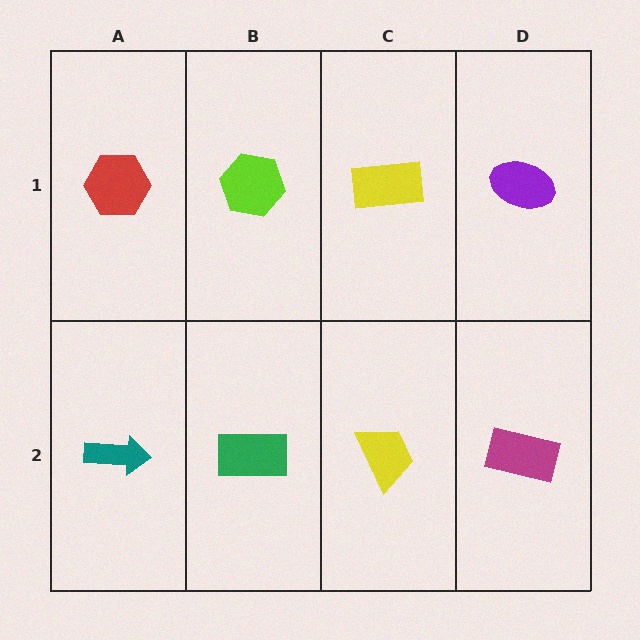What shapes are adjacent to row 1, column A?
A teal arrow (row 2, column A), a lime hexagon (row 1, column B).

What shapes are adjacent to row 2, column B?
A lime hexagon (row 1, column B), a teal arrow (row 2, column A), a yellow trapezoid (row 2, column C).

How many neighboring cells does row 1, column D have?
2.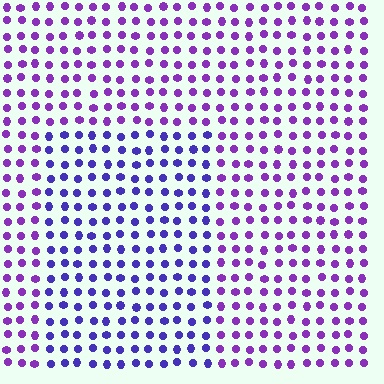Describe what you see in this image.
The image is filled with small purple elements in a uniform arrangement. A rectangle-shaped region is visible where the elements are tinted to a slightly different hue, forming a subtle color boundary.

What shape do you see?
I see a rectangle.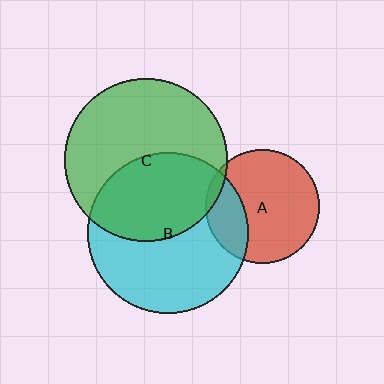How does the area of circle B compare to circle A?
Approximately 2.0 times.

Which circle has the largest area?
Circle C (green).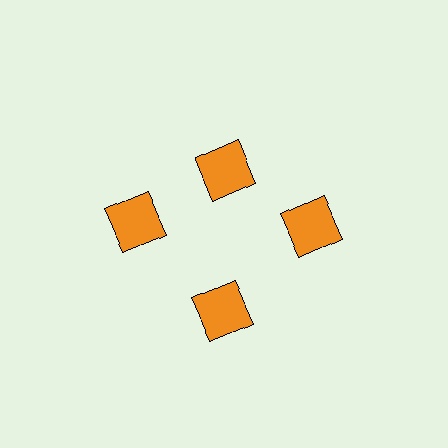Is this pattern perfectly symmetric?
No. The 4 orange squares are arranged in a ring, but one element near the 12 o'clock position is pulled inward toward the center, breaking the 4-fold rotational symmetry.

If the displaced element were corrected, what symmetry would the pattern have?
It would have 4-fold rotational symmetry — the pattern would map onto itself every 90 degrees.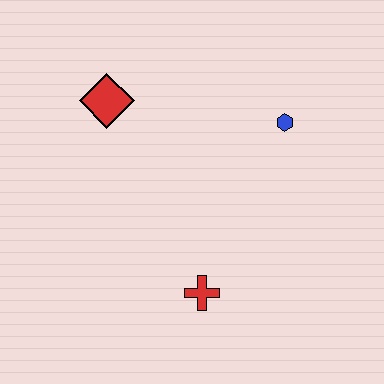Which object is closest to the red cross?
The blue hexagon is closest to the red cross.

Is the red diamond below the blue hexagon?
No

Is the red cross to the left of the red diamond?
No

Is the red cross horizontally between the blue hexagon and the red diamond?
Yes